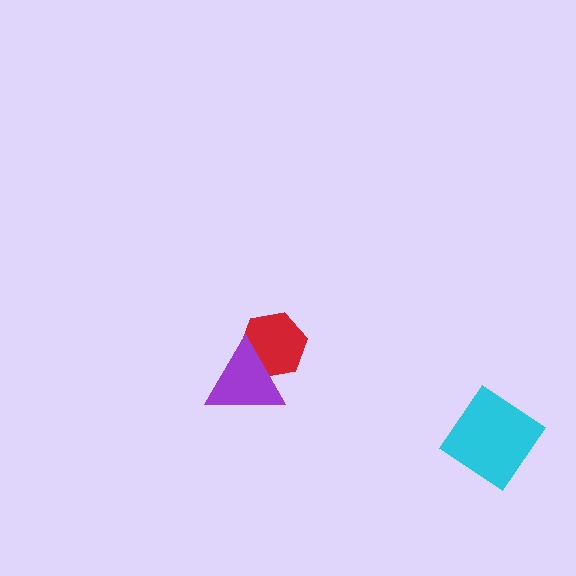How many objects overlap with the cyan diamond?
0 objects overlap with the cyan diamond.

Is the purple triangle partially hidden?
No, no other shape covers it.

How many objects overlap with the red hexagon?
1 object overlaps with the red hexagon.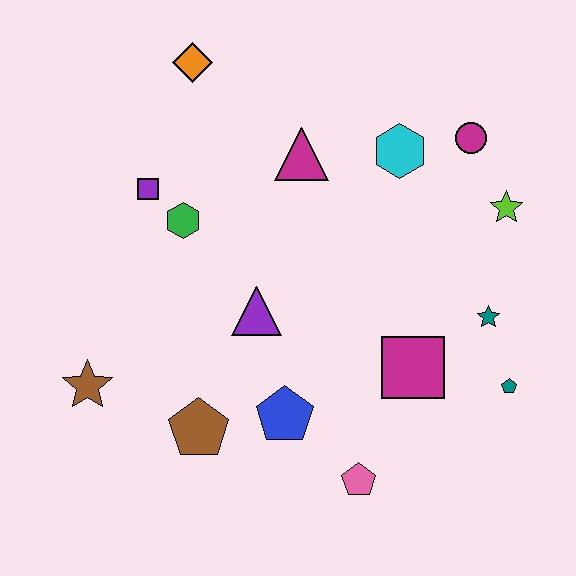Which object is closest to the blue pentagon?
The brown pentagon is closest to the blue pentagon.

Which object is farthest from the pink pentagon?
The orange diamond is farthest from the pink pentagon.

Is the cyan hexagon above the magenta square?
Yes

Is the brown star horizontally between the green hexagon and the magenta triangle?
No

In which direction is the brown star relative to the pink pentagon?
The brown star is to the left of the pink pentagon.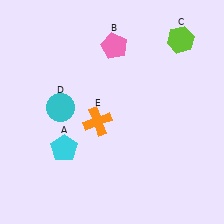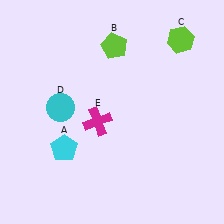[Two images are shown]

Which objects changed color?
B changed from pink to lime. E changed from orange to magenta.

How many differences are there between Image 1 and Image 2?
There are 2 differences between the two images.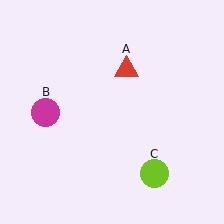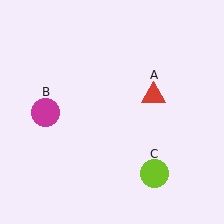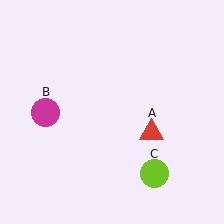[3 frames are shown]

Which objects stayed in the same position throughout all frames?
Magenta circle (object B) and lime circle (object C) remained stationary.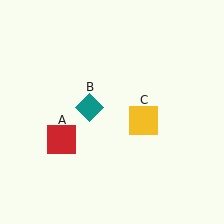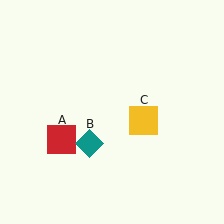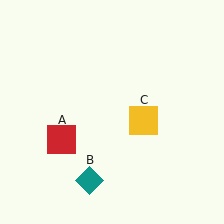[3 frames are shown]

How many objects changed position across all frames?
1 object changed position: teal diamond (object B).